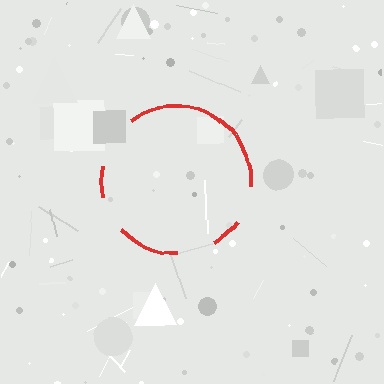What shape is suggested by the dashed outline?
The dashed outline suggests a circle.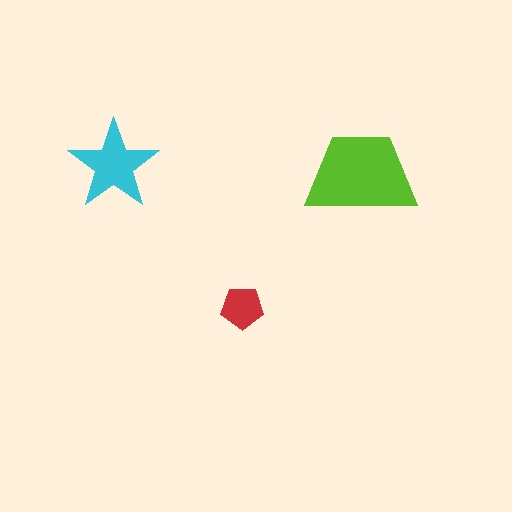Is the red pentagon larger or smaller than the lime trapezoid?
Smaller.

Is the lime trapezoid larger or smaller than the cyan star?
Larger.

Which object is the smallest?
The red pentagon.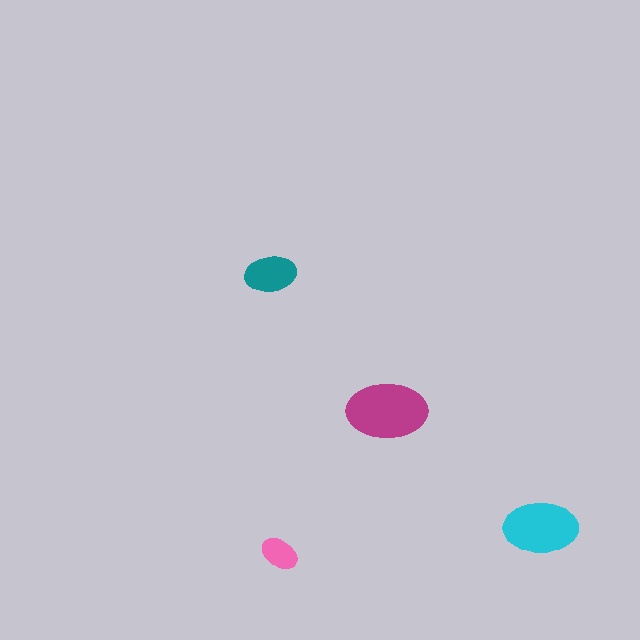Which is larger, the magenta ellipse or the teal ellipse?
The magenta one.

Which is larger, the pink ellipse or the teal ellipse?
The teal one.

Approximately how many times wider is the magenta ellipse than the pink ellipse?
About 2 times wider.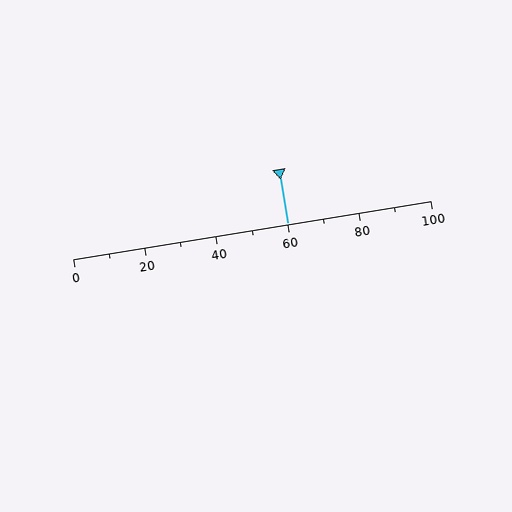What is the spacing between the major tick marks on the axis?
The major ticks are spaced 20 apart.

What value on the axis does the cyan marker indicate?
The marker indicates approximately 60.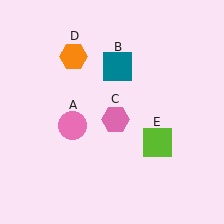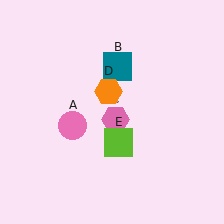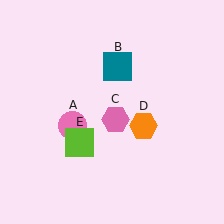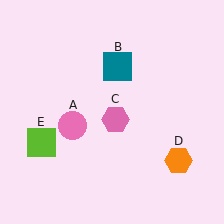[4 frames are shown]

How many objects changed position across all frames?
2 objects changed position: orange hexagon (object D), lime square (object E).